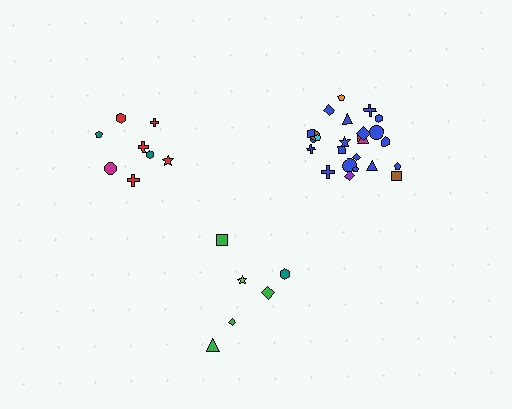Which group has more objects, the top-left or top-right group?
The top-right group.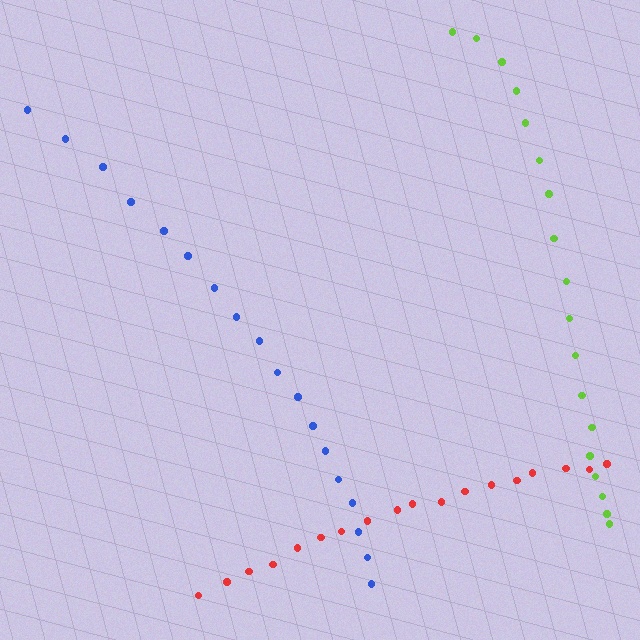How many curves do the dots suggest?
There are 3 distinct paths.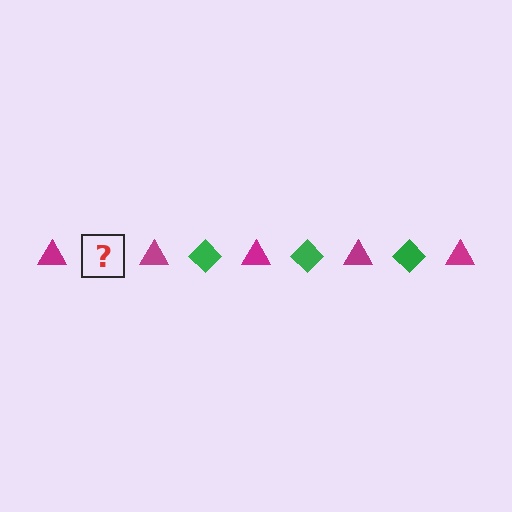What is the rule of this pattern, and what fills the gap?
The rule is that the pattern alternates between magenta triangle and green diamond. The gap should be filled with a green diamond.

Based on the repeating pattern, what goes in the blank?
The blank should be a green diamond.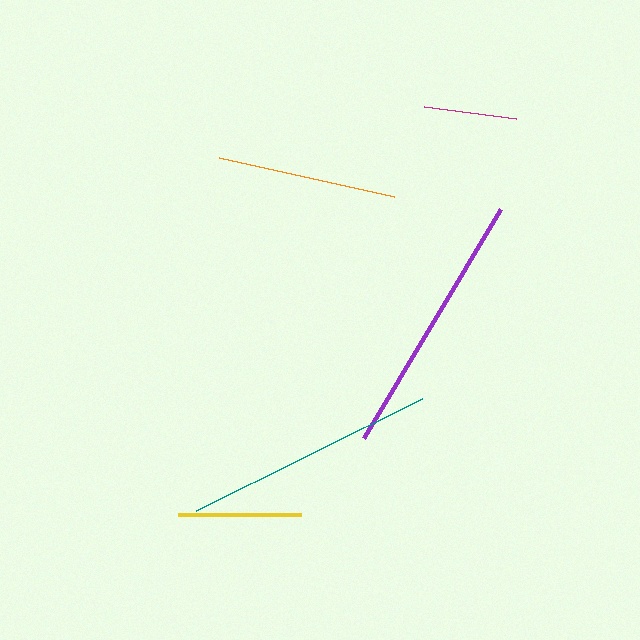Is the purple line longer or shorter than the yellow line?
The purple line is longer than the yellow line.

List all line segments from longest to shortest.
From longest to shortest: purple, teal, orange, yellow, magenta.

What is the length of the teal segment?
The teal segment is approximately 252 pixels long.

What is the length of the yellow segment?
The yellow segment is approximately 123 pixels long.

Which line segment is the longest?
The purple line is the longest at approximately 267 pixels.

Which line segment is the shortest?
The magenta line is the shortest at approximately 93 pixels.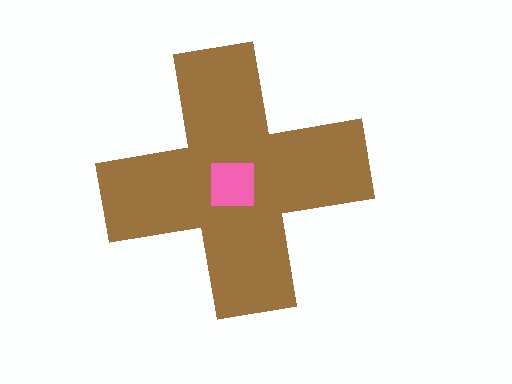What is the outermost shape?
The brown cross.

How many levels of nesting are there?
2.